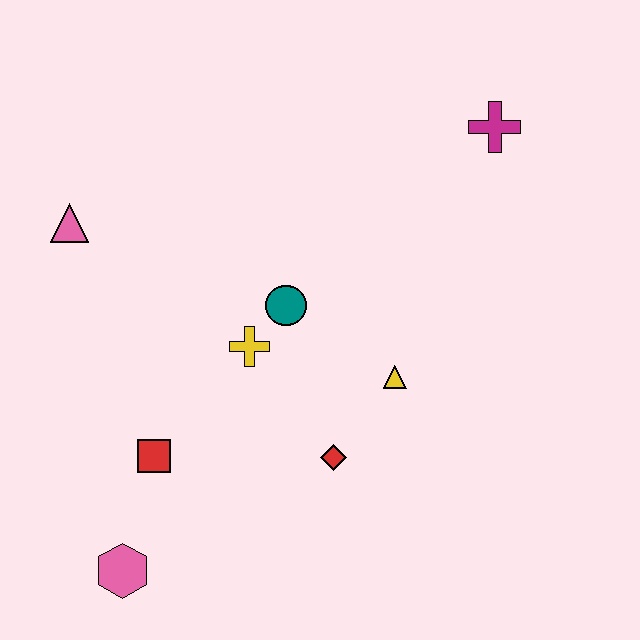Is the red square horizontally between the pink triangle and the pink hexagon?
No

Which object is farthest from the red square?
The magenta cross is farthest from the red square.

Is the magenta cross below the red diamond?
No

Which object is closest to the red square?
The pink hexagon is closest to the red square.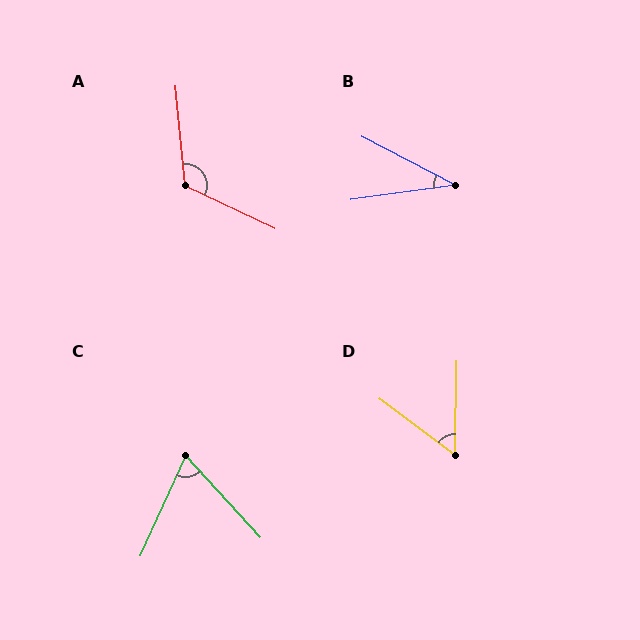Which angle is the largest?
A, at approximately 121 degrees.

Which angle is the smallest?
B, at approximately 36 degrees.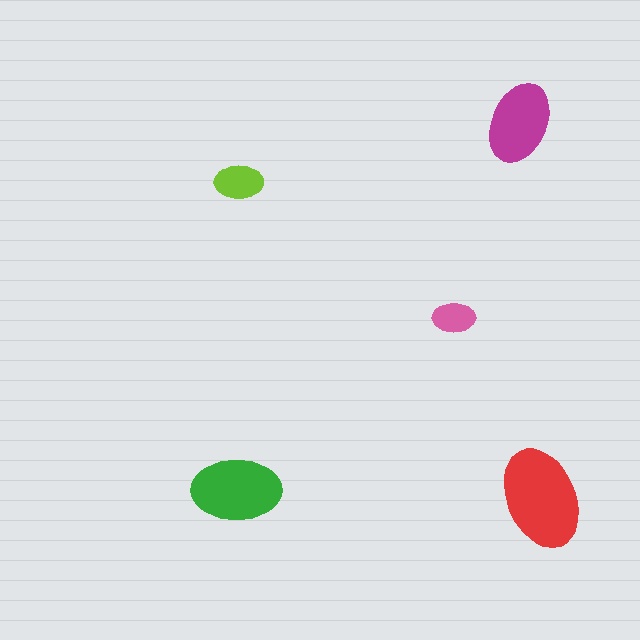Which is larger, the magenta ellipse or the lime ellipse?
The magenta one.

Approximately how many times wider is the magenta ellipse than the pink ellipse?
About 2 times wider.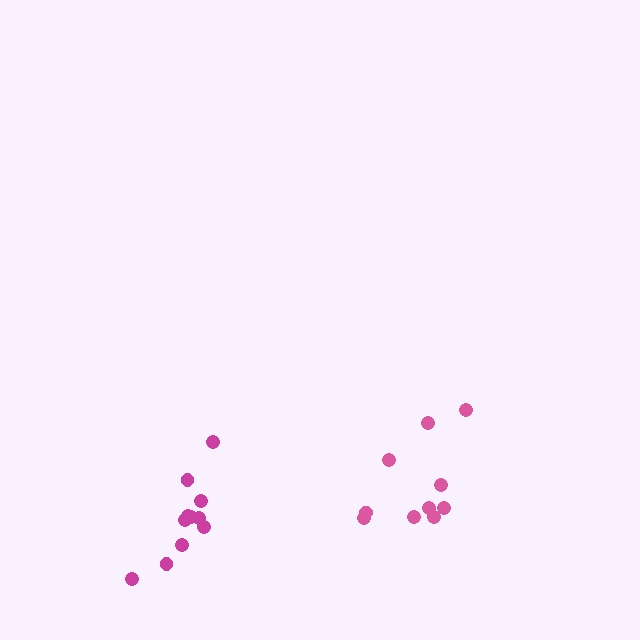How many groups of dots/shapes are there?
There are 2 groups.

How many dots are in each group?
Group 1: 10 dots, Group 2: 11 dots (21 total).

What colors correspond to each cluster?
The clusters are colored: pink, magenta.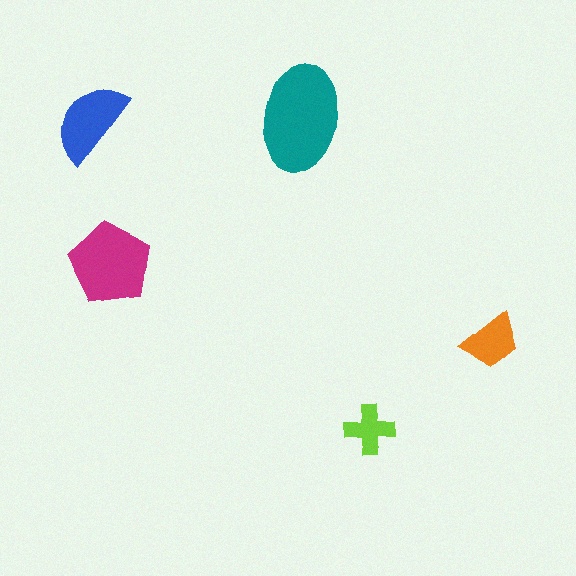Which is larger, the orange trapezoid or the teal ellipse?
The teal ellipse.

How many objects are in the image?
There are 5 objects in the image.